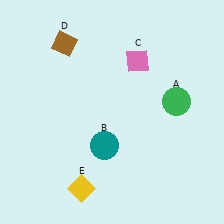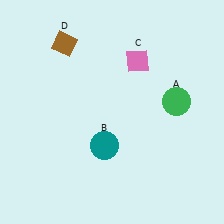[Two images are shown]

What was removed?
The yellow diamond (E) was removed in Image 2.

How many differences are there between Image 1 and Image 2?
There is 1 difference between the two images.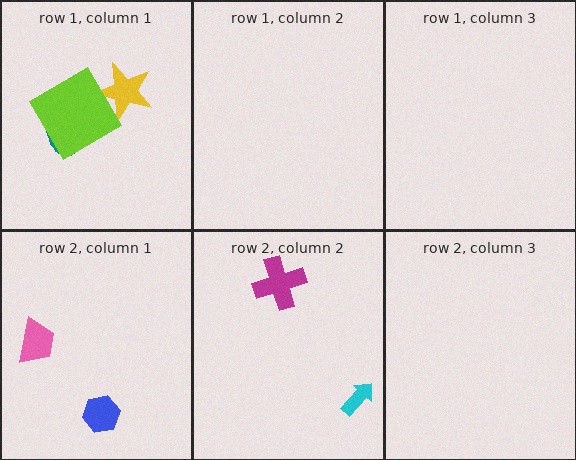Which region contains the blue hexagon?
The row 2, column 1 region.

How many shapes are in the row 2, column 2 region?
2.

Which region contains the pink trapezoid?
The row 2, column 1 region.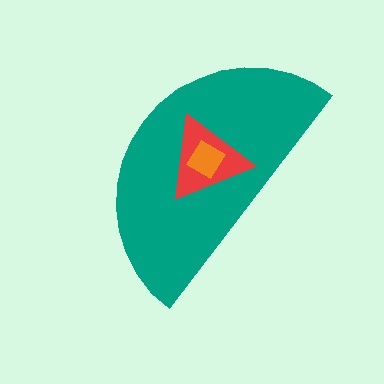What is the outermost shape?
The teal semicircle.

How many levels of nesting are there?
3.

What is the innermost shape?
The orange diamond.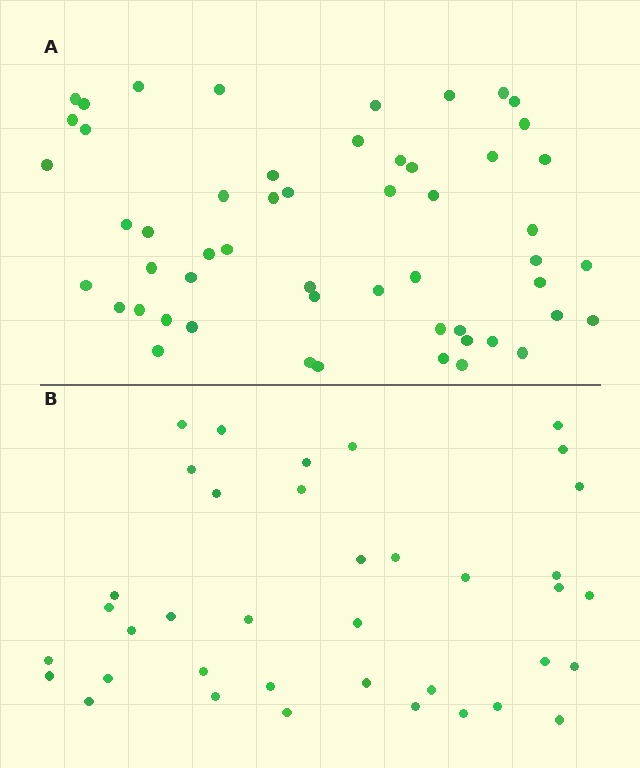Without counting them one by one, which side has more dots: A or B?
Region A (the top region) has more dots.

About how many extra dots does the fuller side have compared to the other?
Region A has approximately 15 more dots than region B.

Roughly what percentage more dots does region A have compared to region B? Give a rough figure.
About 40% more.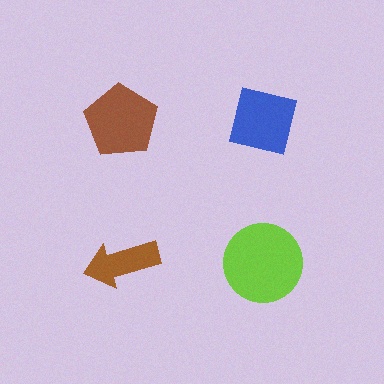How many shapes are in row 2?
2 shapes.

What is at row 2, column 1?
A brown arrow.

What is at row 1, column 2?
A blue square.